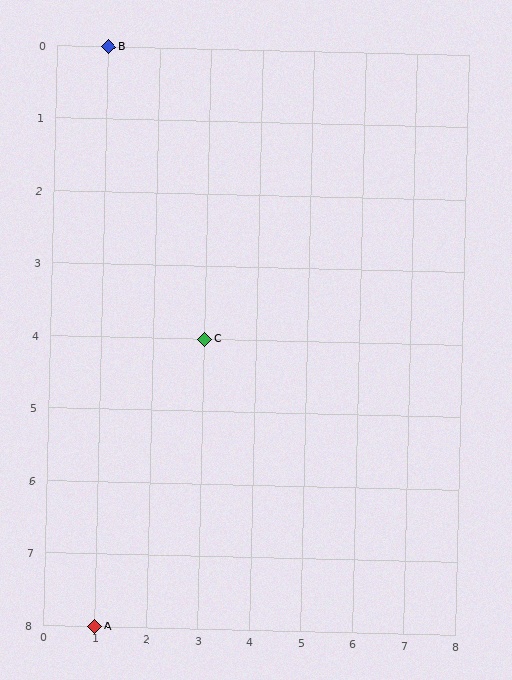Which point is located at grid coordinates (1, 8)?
Point A is at (1, 8).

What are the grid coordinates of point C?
Point C is at grid coordinates (3, 4).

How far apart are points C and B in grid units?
Points C and B are 2 columns and 4 rows apart (about 4.5 grid units diagonally).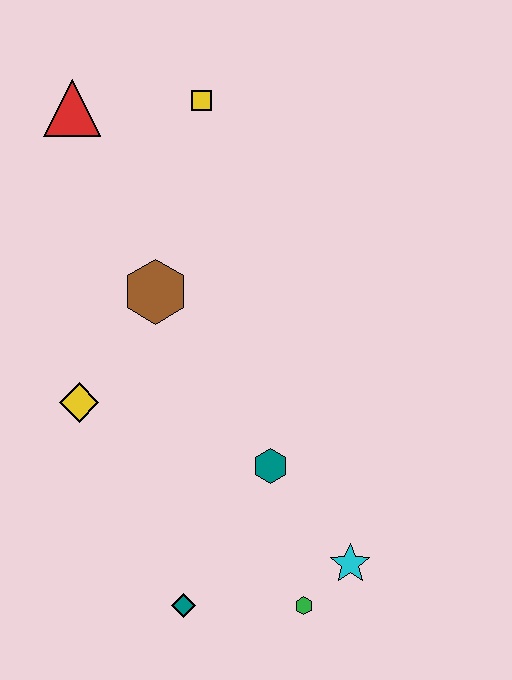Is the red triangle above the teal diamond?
Yes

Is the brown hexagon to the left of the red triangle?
No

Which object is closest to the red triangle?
The yellow square is closest to the red triangle.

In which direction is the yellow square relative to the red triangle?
The yellow square is to the right of the red triangle.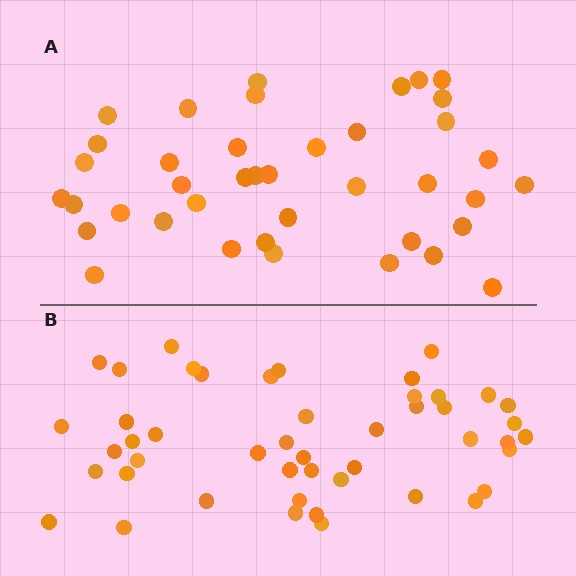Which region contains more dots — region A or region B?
Region B (the bottom region) has more dots.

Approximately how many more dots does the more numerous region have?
Region B has roughly 8 or so more dots than region A.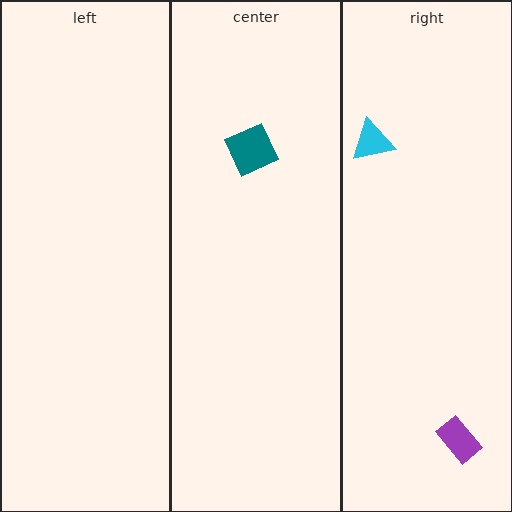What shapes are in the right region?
The purple rectangle, the cyan triangle.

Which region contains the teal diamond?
The center region.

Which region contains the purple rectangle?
The right region.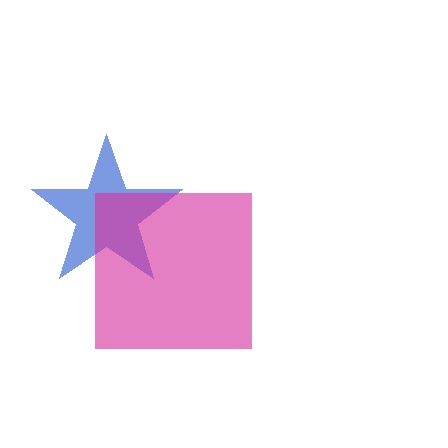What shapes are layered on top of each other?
The layered shapes are: a blue star, a magenta square.